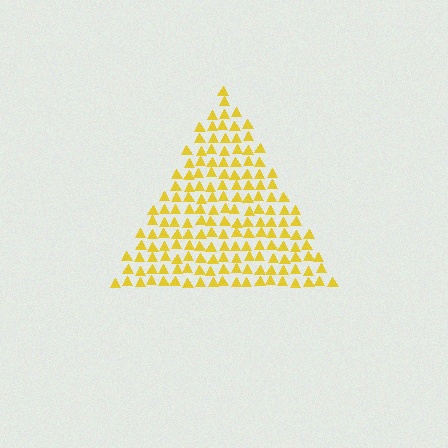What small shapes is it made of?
It is made of small triangles.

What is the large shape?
The large shape is a triangle.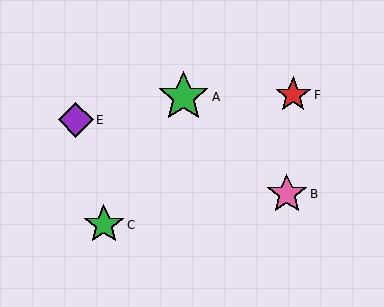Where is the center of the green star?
The center of the green star is at (104, 225).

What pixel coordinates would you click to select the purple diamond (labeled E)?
Click at (76, 120) to select the purple diamond E.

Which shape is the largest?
The green star (labeled A) is the largest.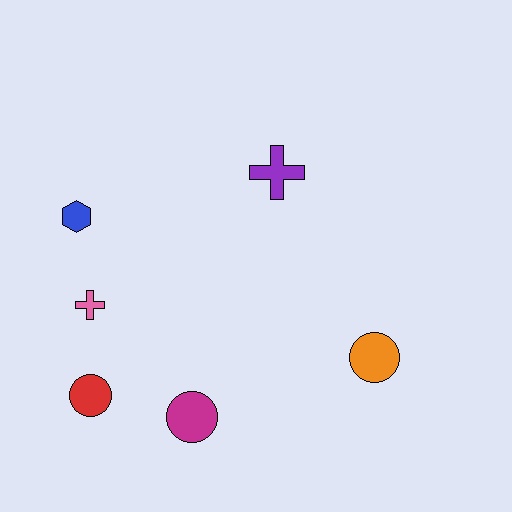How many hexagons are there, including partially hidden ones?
There is 1 hexagon.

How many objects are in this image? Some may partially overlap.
There are 6 objects.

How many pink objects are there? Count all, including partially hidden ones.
There is 1 pink object.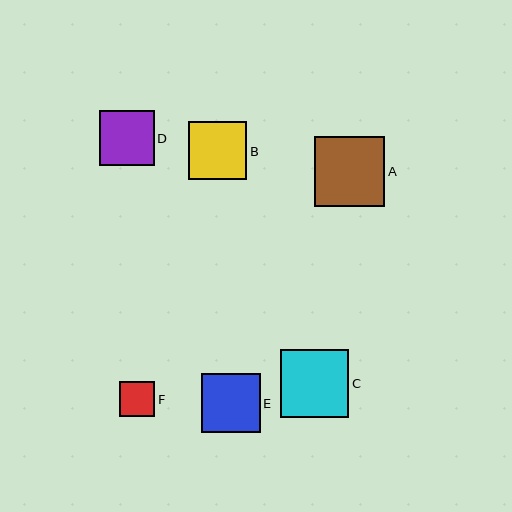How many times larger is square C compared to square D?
Square C is approximately 1.2 times the size of square D.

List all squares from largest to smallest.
From largest to smallest: A, C, E, B, D, F.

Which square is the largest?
Square A is the largest with a size of approximately 70 pixels.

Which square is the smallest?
Square F is the smallest with a size of approximately 35 pixels.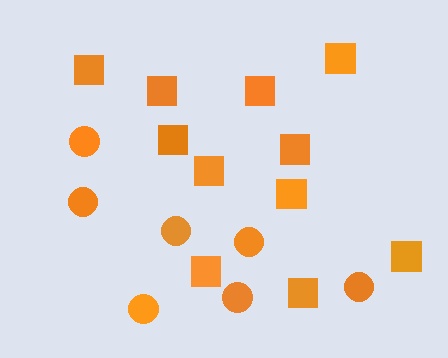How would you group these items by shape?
There are 2 groups: one group of circles (7) and one group of squares (11).